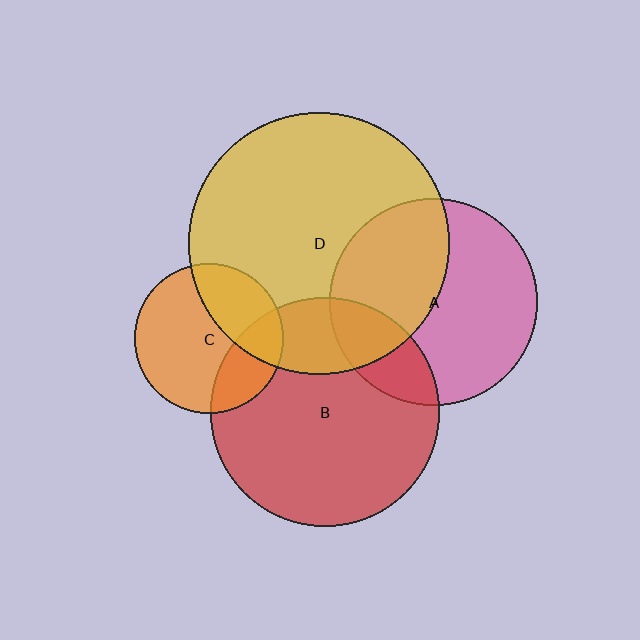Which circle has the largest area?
Circle D (yellow).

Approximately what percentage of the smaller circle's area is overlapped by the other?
Approximately 20%.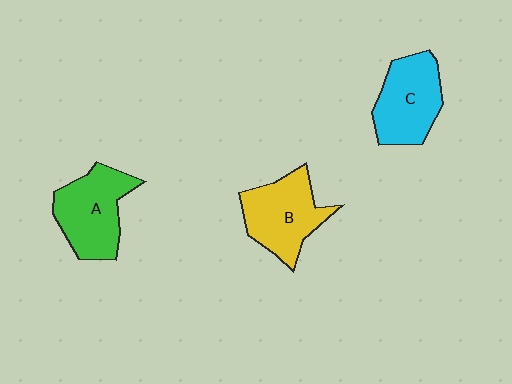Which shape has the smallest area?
Shape C (cyan).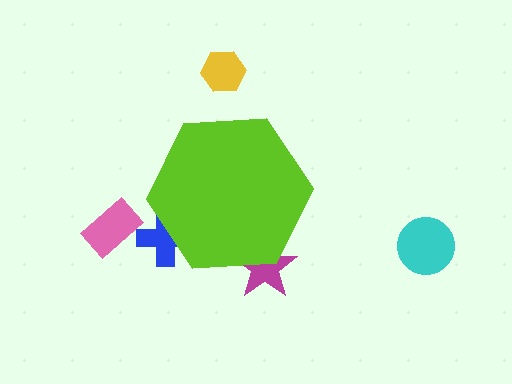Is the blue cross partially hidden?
Yes, the blue cross is partially hidden behind the lime hexagon.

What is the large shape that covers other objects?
A lime hexagon.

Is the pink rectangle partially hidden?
No, the pink rectangle is fully visible.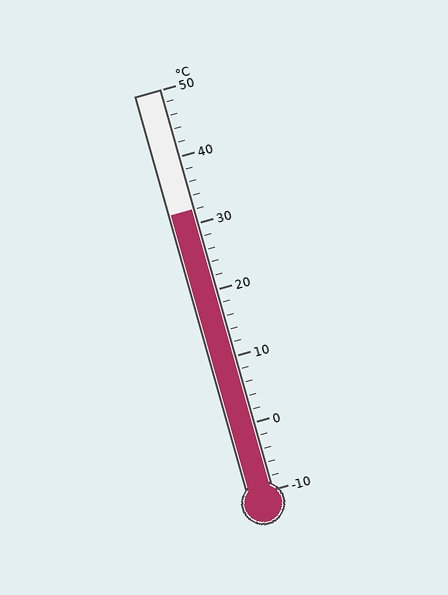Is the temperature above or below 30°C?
The temperature is above 30°C.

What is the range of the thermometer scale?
The thermometer scale ranges from -10°C to 50°C.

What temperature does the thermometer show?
The thermometer shows approximately 32°C.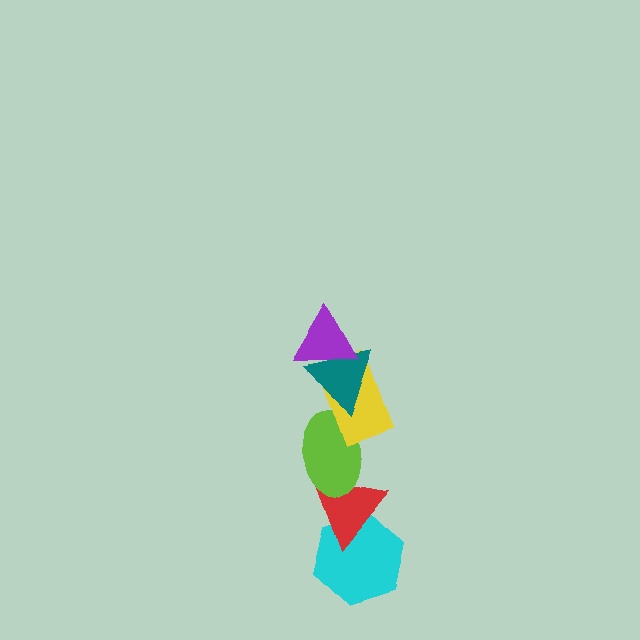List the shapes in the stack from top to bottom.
From top to bottom: the purple triangle, the teal triangle, the yellow rectangle, the lime ellipse, the red triangle, the cyan hexagon.